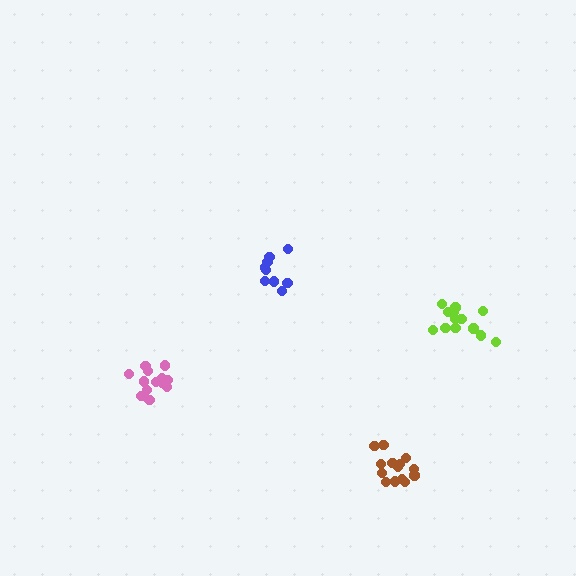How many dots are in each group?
Group 1: 14 dots, Group 2: 9 dots, Group 3: 13 dots, Group 4: 13 dots (49 total).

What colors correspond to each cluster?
The clusters are colored: brown, blue, pink, lime.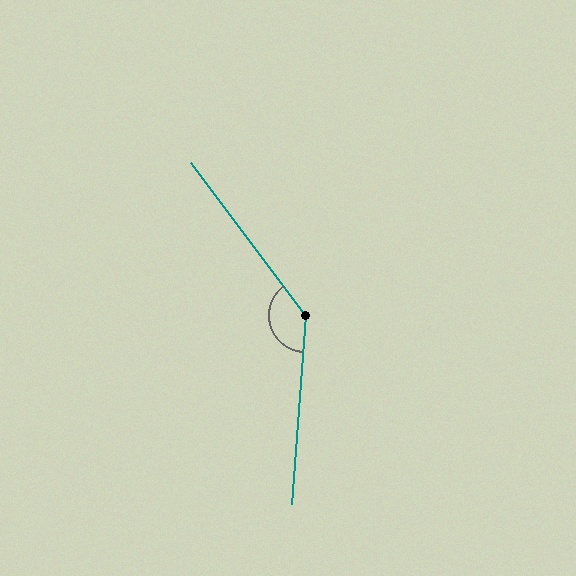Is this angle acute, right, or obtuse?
It is obtuse.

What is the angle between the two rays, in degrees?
Approximately 139 degrees.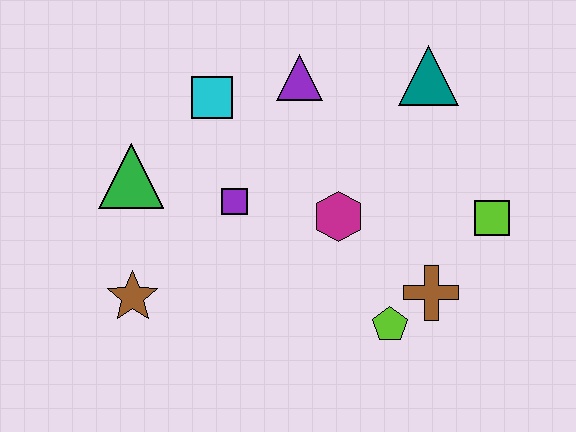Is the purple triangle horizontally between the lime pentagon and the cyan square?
Yes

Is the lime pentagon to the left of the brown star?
No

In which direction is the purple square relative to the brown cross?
The purple square is to the left of the brown cross.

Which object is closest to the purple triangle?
The cyan square is closest to the purple triangle.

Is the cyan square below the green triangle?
No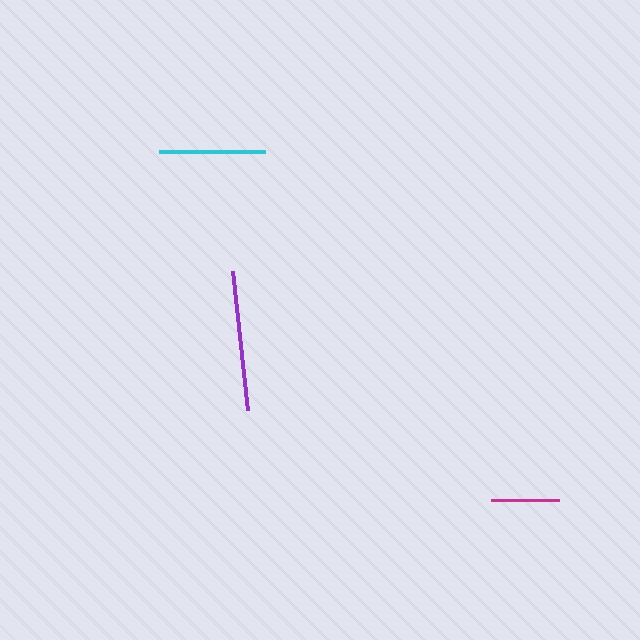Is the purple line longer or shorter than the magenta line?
The purple line is longer than the magenta line.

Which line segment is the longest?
The purple line is the longest at approximately 139 pixels.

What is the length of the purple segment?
The purple segment is approximately 139 pixels long.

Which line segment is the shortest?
The magenta line is the shortest at approximately 68 pixels.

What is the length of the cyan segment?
The cyan segment is approximately 106 pixels long.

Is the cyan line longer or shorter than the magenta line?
The cyan line is longer than the magenta line.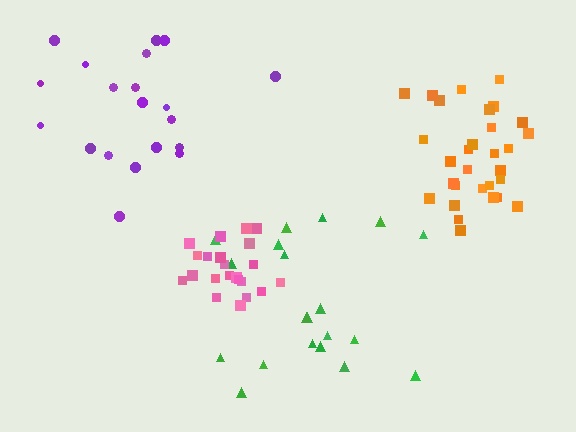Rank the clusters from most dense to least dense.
pink, orange, purple, green.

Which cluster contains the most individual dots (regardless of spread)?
Orange (30).